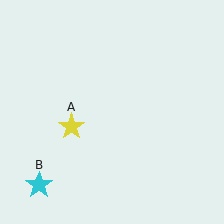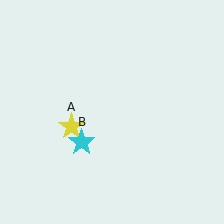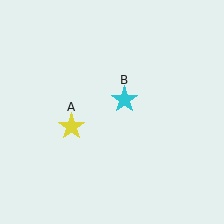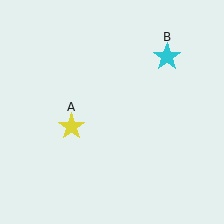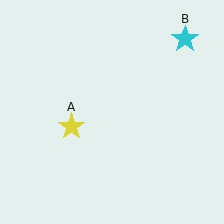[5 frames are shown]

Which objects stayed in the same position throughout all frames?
Yellow star (object A) remained stationary.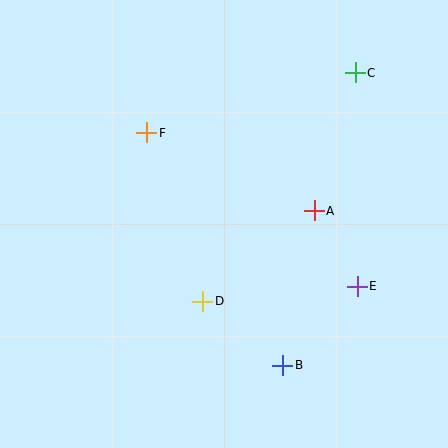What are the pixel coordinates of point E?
Point E is at (357, 286).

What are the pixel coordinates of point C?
Point C is at (355, 73).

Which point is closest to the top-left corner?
Point F is closest to the top-left corner.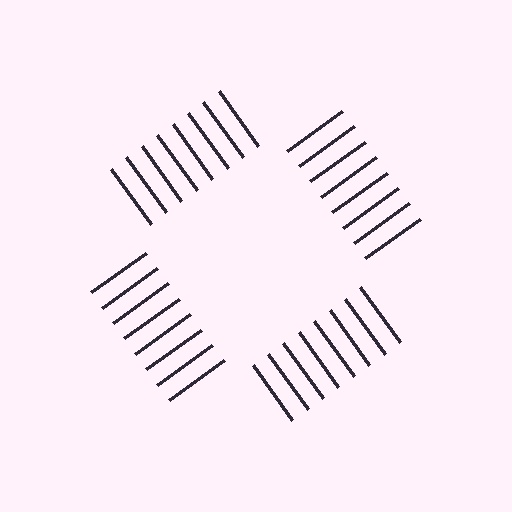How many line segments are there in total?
32 — 8 along each of the 4 edges.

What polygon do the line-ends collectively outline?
An illusory square — the line segments terminate on its edges but no continuous stroke is drawn.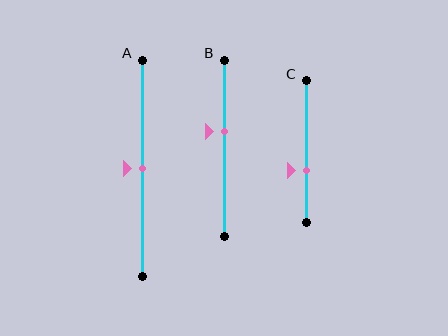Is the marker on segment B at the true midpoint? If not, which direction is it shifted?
No, the marker on segment B is shifted upward by about 10% of the segment length.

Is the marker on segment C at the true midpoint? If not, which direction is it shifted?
No, the marker on segment C is shifted downward by about 14% of the segment length.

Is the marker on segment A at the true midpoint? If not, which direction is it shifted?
Yes, the marker on segment A is at the true midpoint.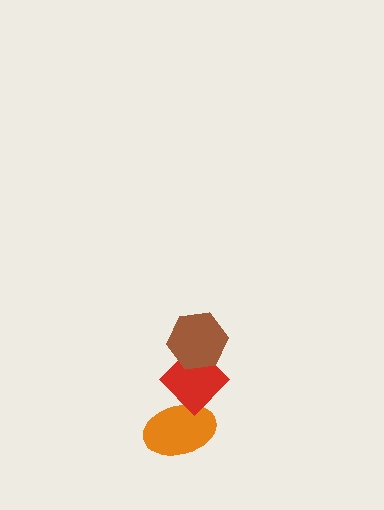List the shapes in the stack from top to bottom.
From top to bottom: the brown hexagon, the red diamond, the orange ellipse.